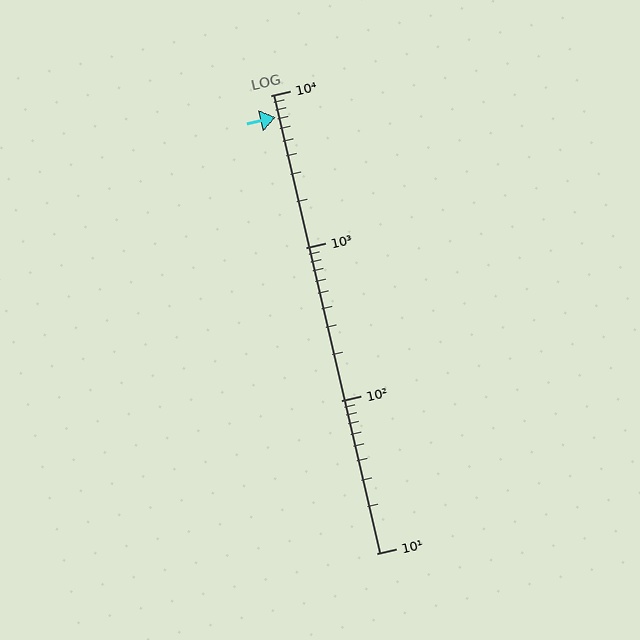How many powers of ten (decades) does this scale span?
The scale spans 3 decades, from 10 to 10000.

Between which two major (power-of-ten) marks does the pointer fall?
The pointer is between 1000 and 10000.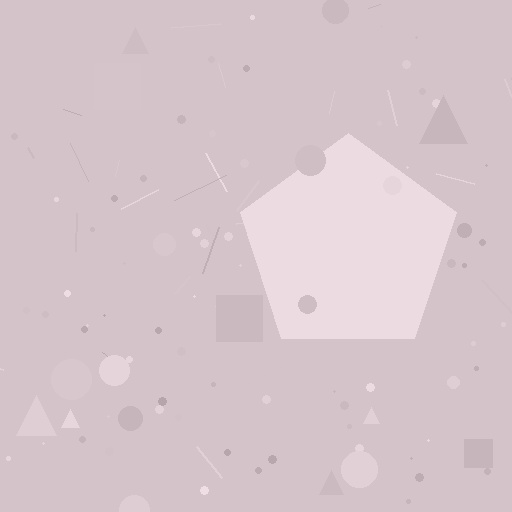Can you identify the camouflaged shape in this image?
The camouflaged shape is a pentagon.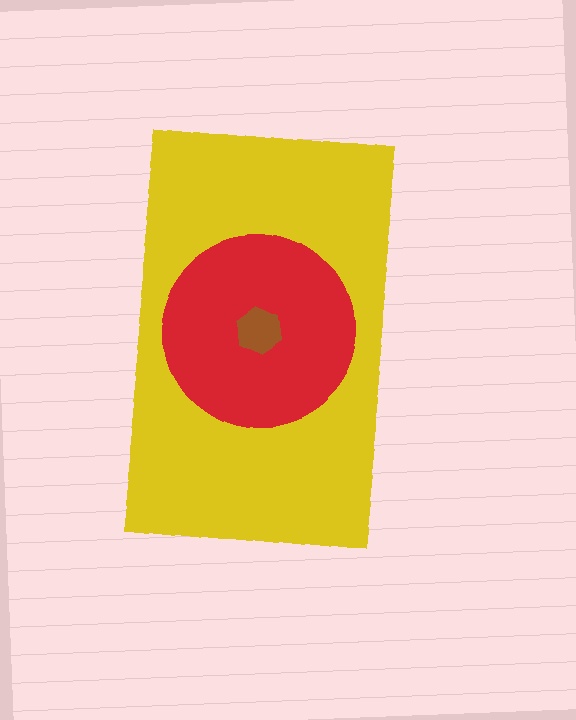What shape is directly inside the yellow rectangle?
The red circle.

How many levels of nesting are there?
3.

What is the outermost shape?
The yellow rectangle.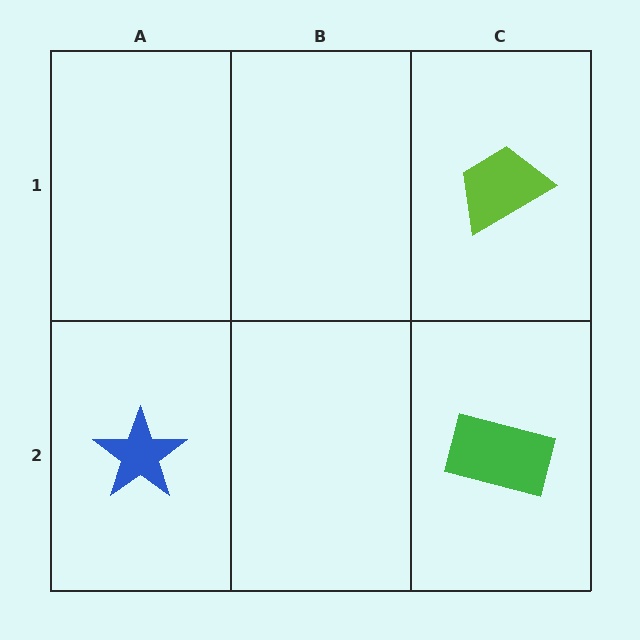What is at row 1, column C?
A lime trapezoid.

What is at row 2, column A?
A blue star.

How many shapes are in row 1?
1 shape.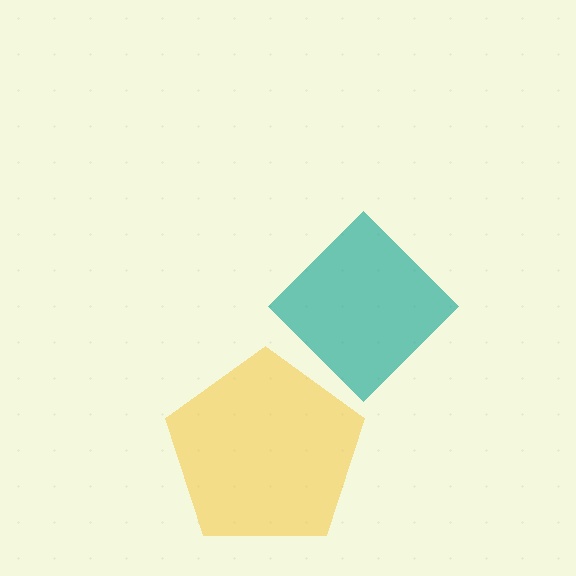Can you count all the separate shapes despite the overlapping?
Yes, there are 2 separate shapes.